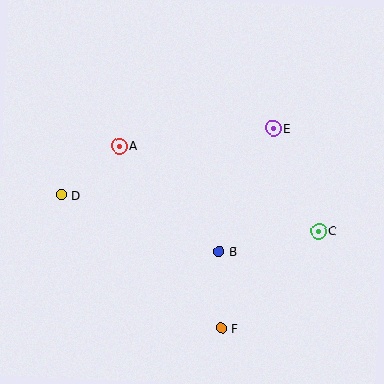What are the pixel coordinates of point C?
Point C is at (318, 231).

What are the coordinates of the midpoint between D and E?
The midpoint between D and E is at (167, 162).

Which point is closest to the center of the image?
Point B at (219, 252) is closest to the center.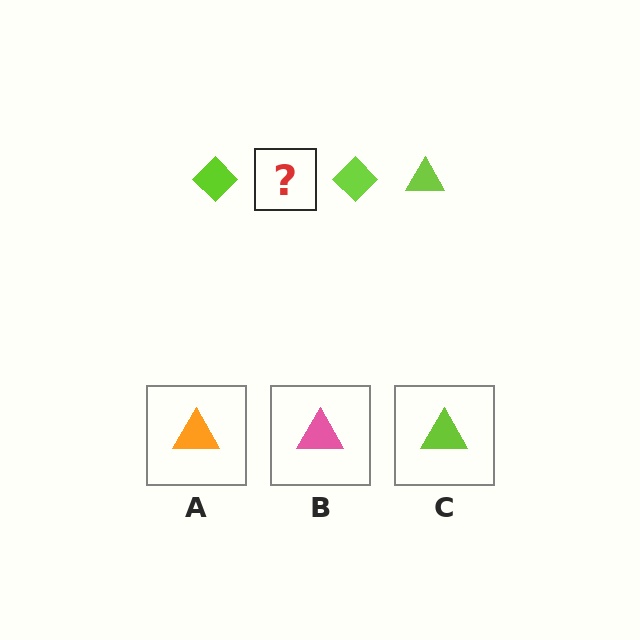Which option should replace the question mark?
Option C.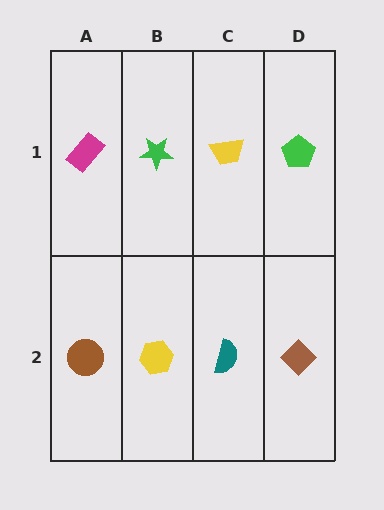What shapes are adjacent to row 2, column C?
A yellow trapezoid (row 1, column C), a yellow hexagon (row 2, column B), a brown diamond (row 2, column D).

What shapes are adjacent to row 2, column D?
A green pentagon (row 1, column D), a teal semicircle (row 2, column C).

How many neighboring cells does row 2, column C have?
3.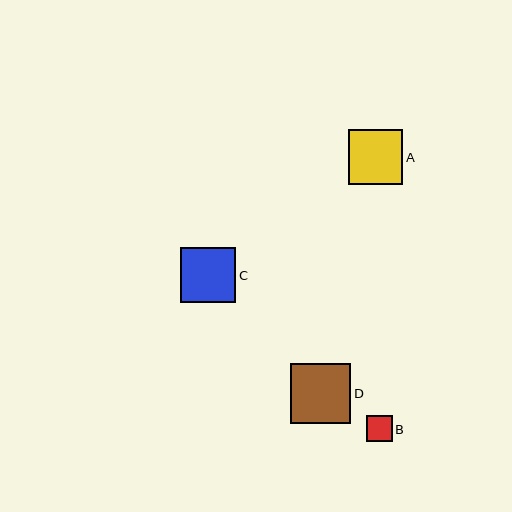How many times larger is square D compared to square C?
Square D is approximately 1.1 times the size of square C.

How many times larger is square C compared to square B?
Square C is approximately 2.1 times the size of square B.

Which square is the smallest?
Square B is the smallest with a size of approximately 26 pixels.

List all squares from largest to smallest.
From largest to smallest: D, C, A, B.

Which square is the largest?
Square D is the largest with a size of approximately 60 pixels.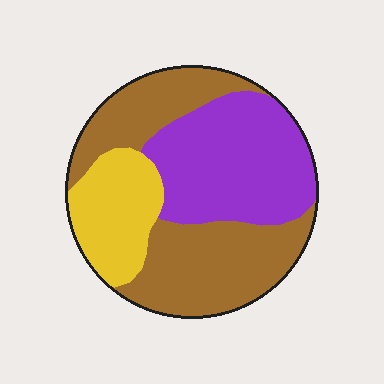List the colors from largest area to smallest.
From largest to smallest: brown, purple, yellow.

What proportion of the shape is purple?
Purple takes up about three eighths (3/8) of the shape.